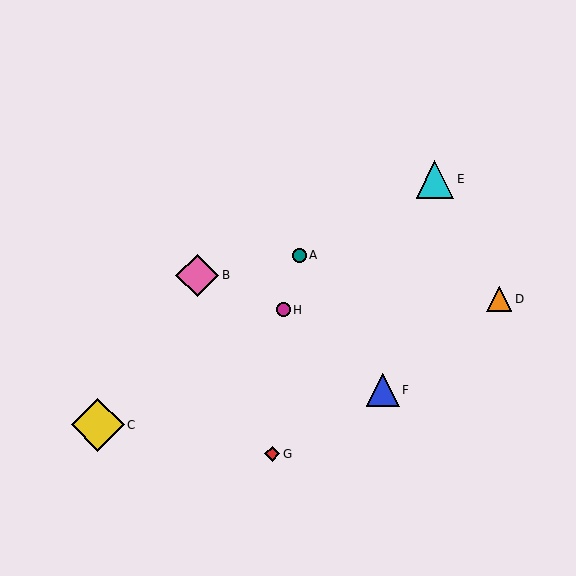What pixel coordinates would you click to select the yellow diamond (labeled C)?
Click at (98, 425) to select the yellow diamond C.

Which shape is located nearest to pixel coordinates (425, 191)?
The cyan triangle (labeled E) at (435, 179) is nearest to that location.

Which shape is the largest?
The yellow diamond (labeled C) is the largest.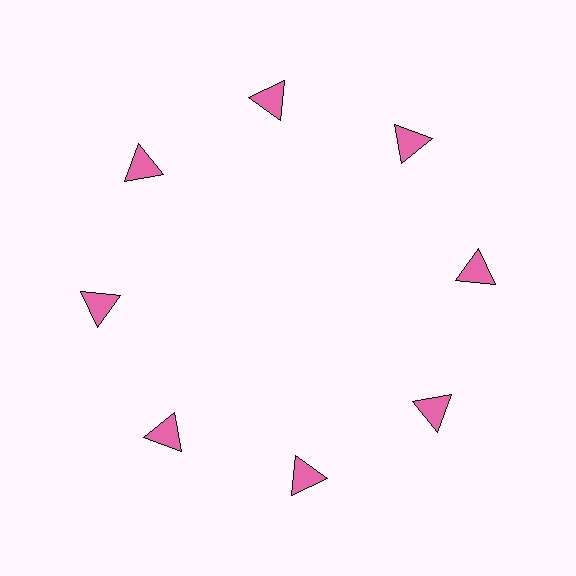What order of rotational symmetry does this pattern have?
This pattern has 8-fold rotational symmetry.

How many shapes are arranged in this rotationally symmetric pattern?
There are 8 shapes, arranged in 8 groups of 1.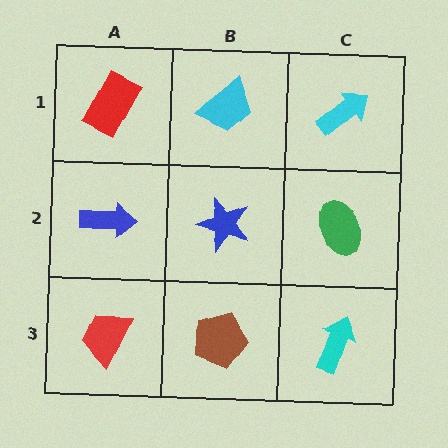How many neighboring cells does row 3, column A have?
2.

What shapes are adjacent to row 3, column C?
A green ellipse (row 2, column C), a brown pentagon (row 3, column B).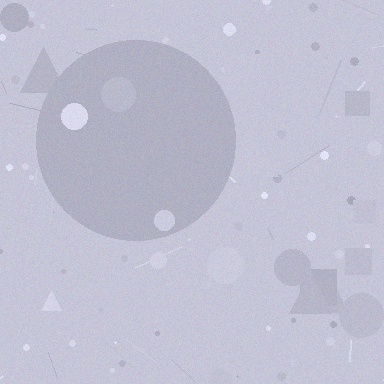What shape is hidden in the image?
A circle is hidden in the image.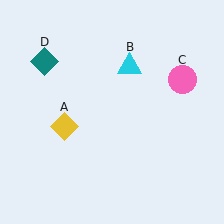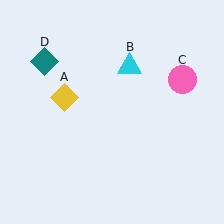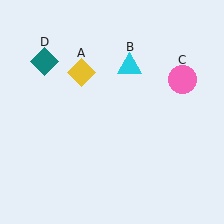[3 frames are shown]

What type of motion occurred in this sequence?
The yellow diamond (object A) rotated clockwise around the center of the scene.